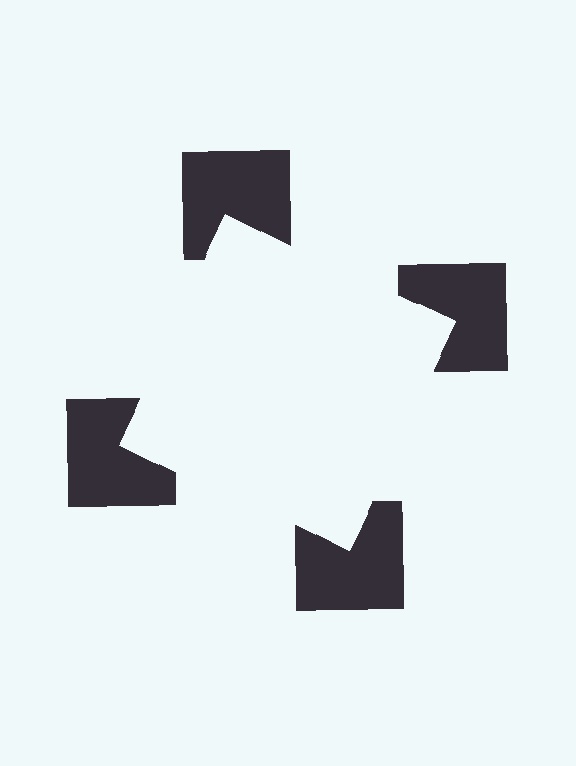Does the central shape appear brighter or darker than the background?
It typically appears slightly brighter than the background, even though no actual brightness change is drawn.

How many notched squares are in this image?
There are 4 — one at each vertex of the illusory square.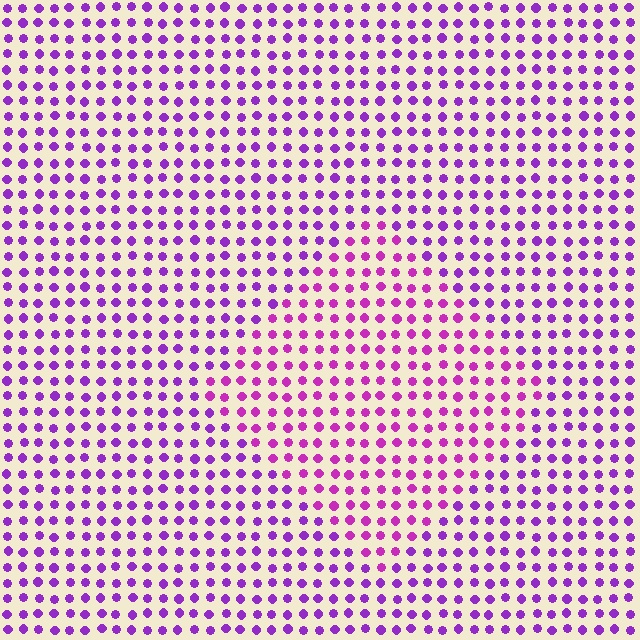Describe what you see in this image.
The image is filled with small purple elements in a uniform arrangement. A diamond-shaped region is visible where the elements are tinted to a slightly different hue, forming a subtle color boundary.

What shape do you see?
I see a diamond.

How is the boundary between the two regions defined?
The boundary is defined purely by a slight shift in hue (about 25 degrees). Spacing, size, and orientation are identical on both sides.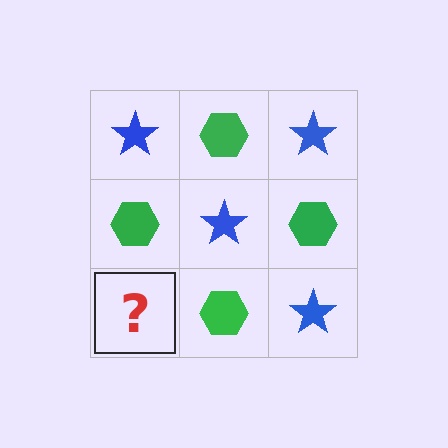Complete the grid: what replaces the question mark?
The question mark should be replaced with a blue star.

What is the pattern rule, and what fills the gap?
The rule is that it alternates blue star and green hexagon in a checkerboard pattern. The gap should be filled with a blue star.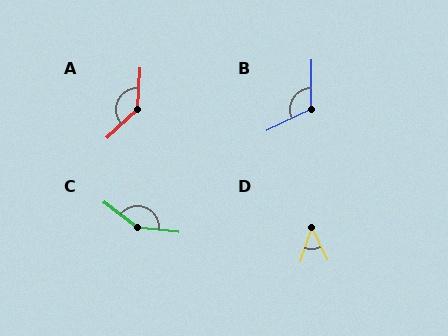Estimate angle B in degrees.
Approximately 116 degrees.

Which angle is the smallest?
D, at approximately 43 degrees.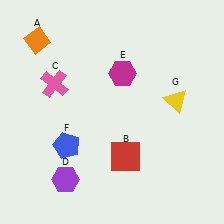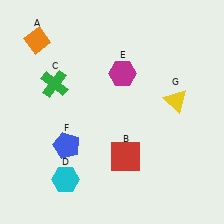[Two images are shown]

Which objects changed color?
C changed from pink to green. D changed from purple to cyan.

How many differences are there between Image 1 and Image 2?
There are 2 differences between the two images.